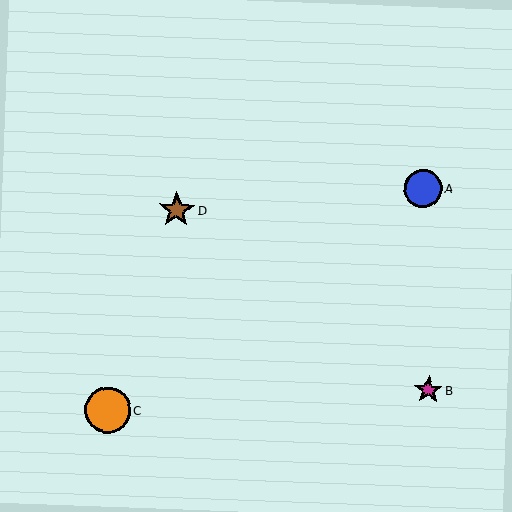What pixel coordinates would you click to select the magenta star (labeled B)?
Click at (428, 390) to select the magenta star B.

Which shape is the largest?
The orange circle (labeled C) is the largest.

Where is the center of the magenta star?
The center of the magenta star is at (428, 390).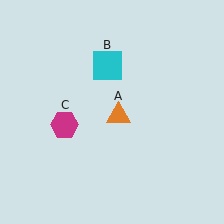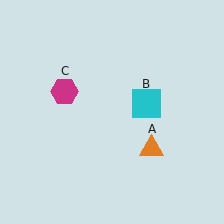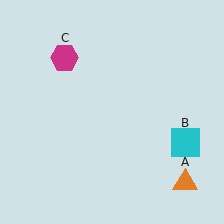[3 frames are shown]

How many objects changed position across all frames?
3 objects changed position: orange triangle (object A), cyan square (object B), magenta hexagon (object C).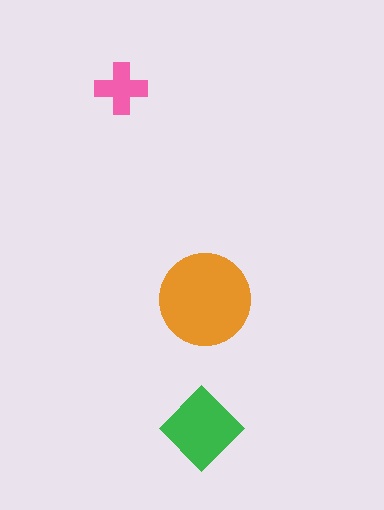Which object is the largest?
The orange circle.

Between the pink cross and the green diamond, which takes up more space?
The green diamond.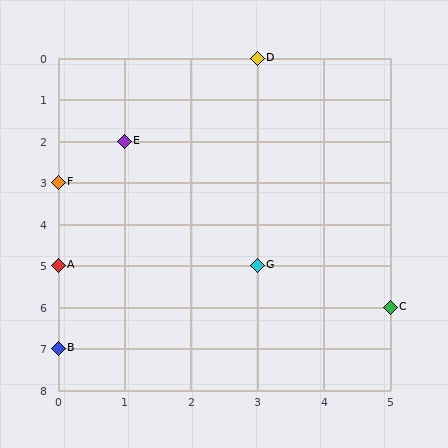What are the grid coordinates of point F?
Point F is at grid coordinates (0, 3).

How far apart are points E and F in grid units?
Points E and F are 1 column and 1 row apart (about 1.4 grid units diagonally).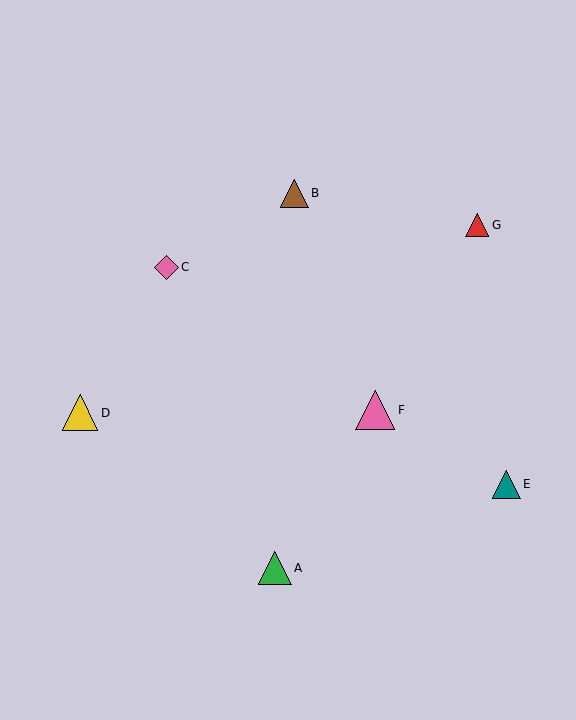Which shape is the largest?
The pink triangle (labeled F) is the largest.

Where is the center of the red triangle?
The center of the red triangle is at (477, 225).